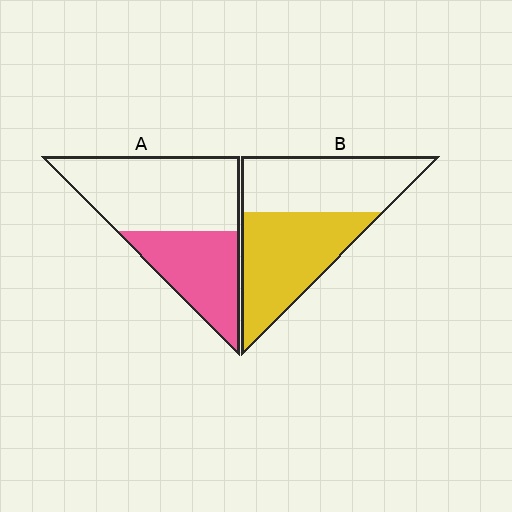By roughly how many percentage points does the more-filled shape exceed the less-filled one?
By roughly 15 percentage points (B over A).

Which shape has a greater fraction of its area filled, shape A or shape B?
Shape B.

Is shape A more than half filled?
No.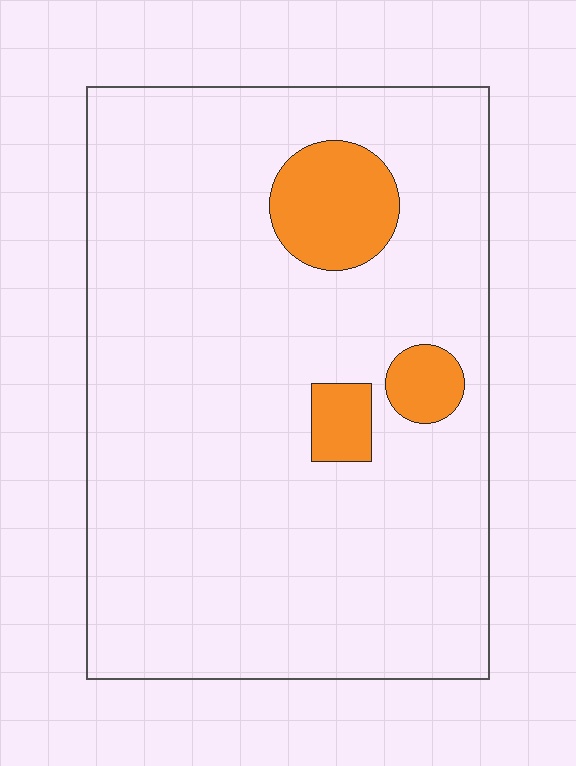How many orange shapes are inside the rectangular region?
3.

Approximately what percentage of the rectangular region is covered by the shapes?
Approximately 10%.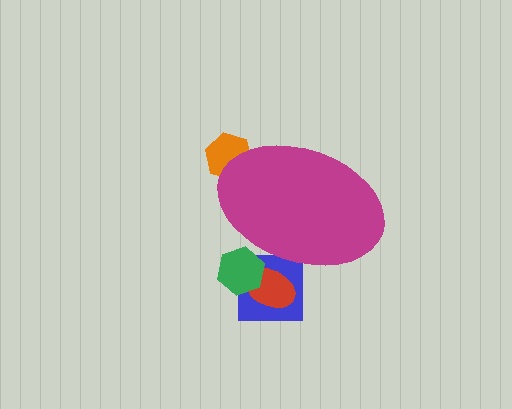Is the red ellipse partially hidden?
Yes, the red ellipse is partially hidden behind the magenta ellipse.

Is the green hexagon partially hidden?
Yes, the green hexagon is partially hidden behind the magenta ellipse.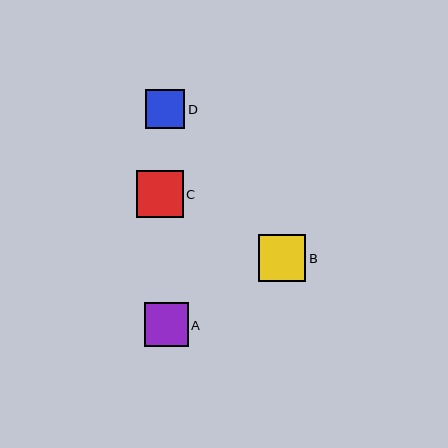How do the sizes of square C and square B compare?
Square C and square B are approximately the same size.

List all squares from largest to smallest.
From largest to smallest: C, B, A, D.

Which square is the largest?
Square C is the largest with a size of approximately 47 pixels.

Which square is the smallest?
Square D is the smallest with a size of approximately 39 pixels.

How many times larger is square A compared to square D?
Square A is approximately 1.1 times the size of square D.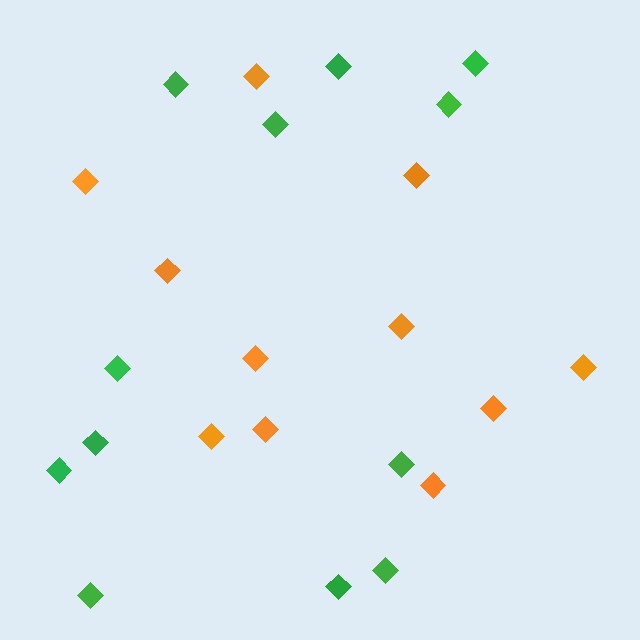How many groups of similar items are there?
There are 2 groups: one group of orange diamonds (11) and one group of green diamonds (12).